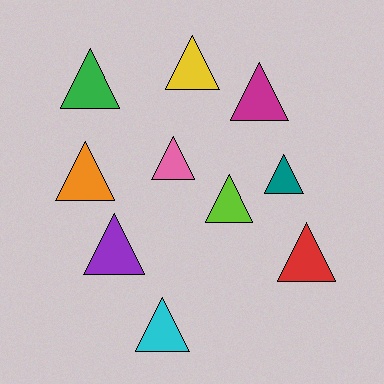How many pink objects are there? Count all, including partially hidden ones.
There is 1 pink object.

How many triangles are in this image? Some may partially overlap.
There are 10 triangles.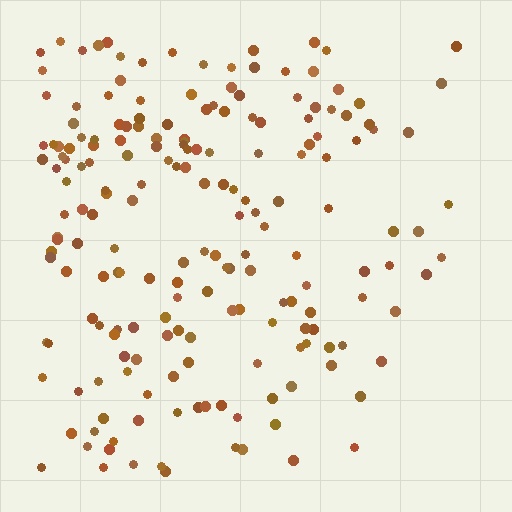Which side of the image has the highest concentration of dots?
The left.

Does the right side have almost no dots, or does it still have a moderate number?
Still a moderate number, just noticeably fewer than the left.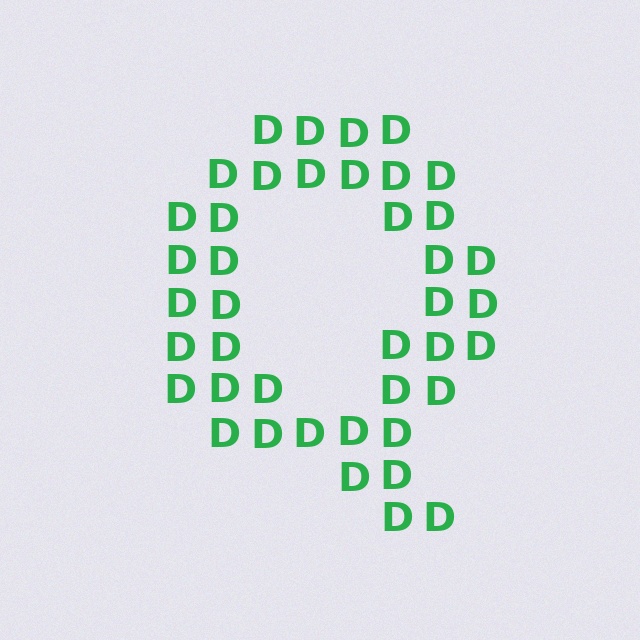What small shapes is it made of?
It is made of small letter D's.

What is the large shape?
The large shape is the letter Q.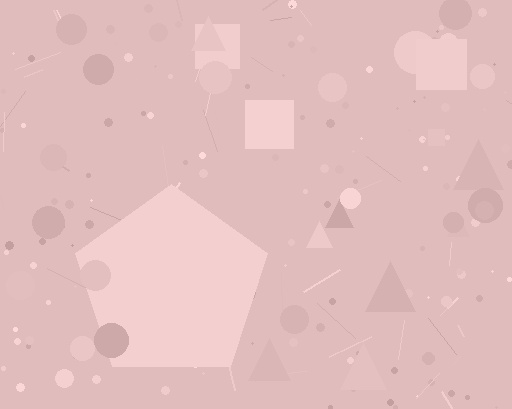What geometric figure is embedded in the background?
A pentagon is embedded in the background.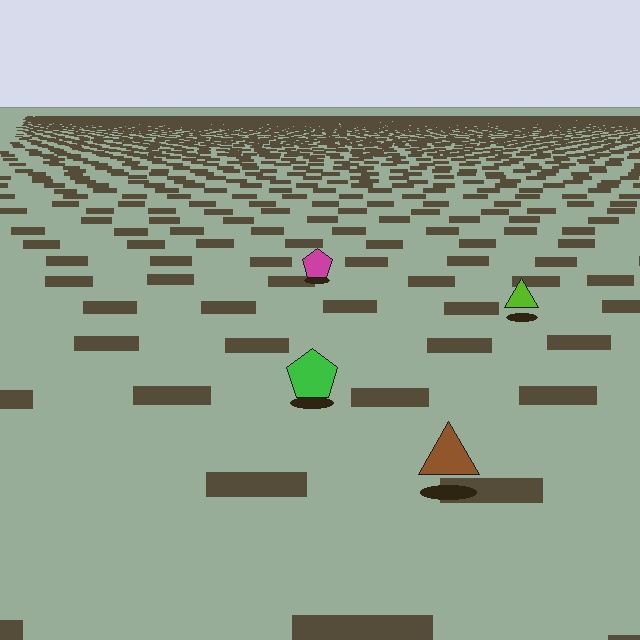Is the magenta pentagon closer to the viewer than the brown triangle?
No. The brown triangle is closer — you can tell from the texture gradient: the ground texture is coarser near it.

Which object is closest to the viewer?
The brown triangle is closest. The texture marks near it are larger and more spread out.